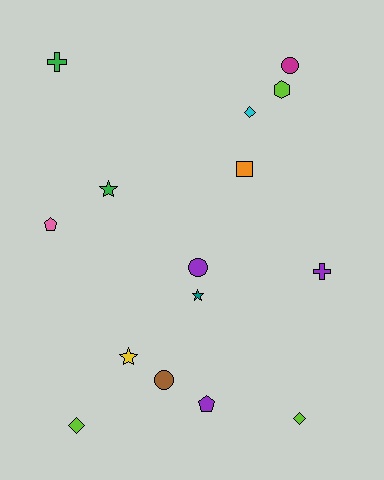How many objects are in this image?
There are 15 objects.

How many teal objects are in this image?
There is 1 teal object.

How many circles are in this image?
There are 3 circles.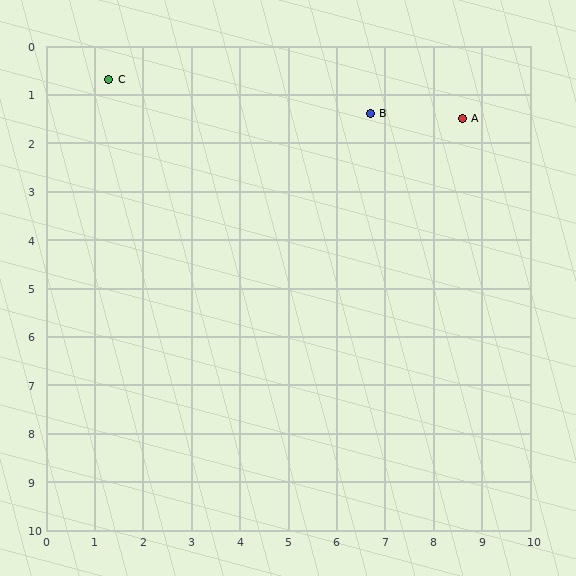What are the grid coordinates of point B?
Point B is at approximately (6.7, 1.4).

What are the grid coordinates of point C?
Point C is at approximately (1.3, 0.7).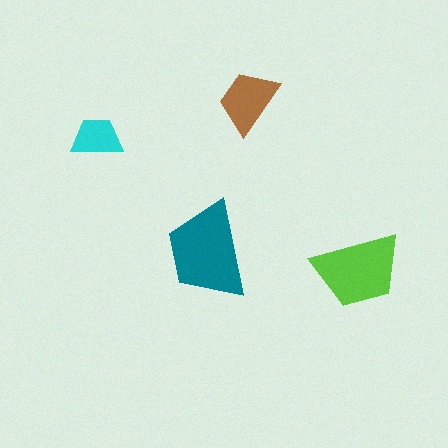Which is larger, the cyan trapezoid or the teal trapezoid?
The teal one.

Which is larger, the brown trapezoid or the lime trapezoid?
The lime one.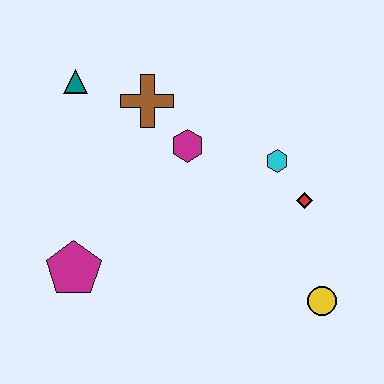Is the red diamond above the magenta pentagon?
Yes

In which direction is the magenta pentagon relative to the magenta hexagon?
The magenta pentagon is below the magenta hexagon.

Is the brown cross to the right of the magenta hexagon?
No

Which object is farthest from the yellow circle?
The teal triangle is farthest from the yellow circle.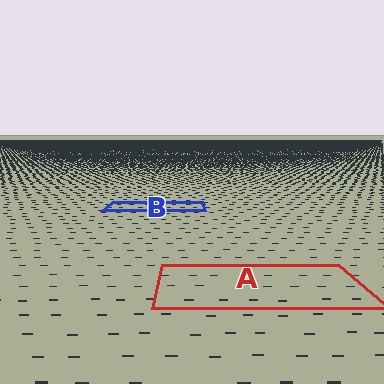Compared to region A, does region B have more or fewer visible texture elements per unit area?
Region B has more texture elements per unit area — they are packed more densely because it is farther away.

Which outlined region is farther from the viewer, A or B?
Region B is farther from the viewer — the texture elements inside it appear smaller and more densely packed.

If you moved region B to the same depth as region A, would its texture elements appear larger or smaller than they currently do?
They would appear larger. At a closer depth, the same texture elements are projected at a bigger on-screen size.